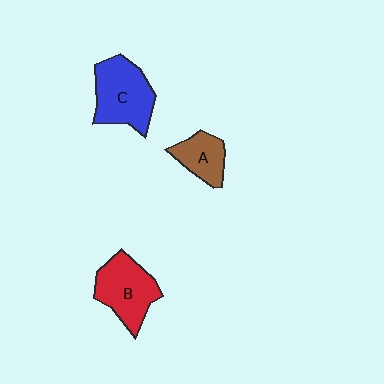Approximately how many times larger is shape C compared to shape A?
Approximately 1.8 times.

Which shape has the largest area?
Shape C (blue).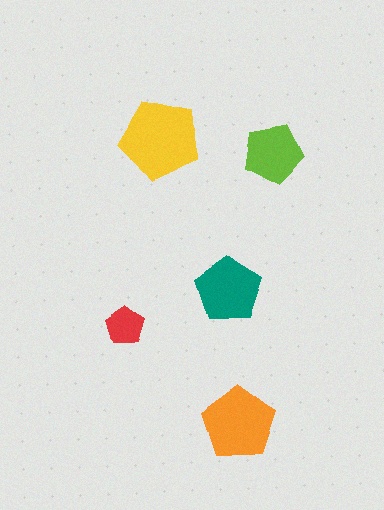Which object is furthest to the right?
The lime pentagon is rightmost.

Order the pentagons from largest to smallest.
the yellow one, the orange one, the teal one, the lime one, the red one.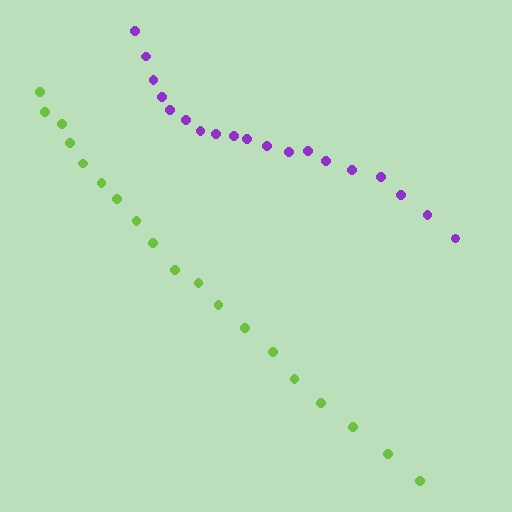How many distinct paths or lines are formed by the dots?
There are 2 distinct paths.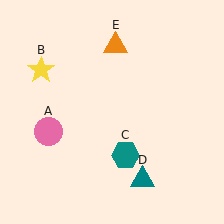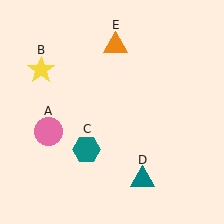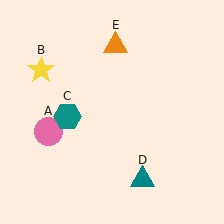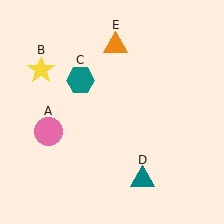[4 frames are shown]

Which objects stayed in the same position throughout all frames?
Pink circle (object A) and yellow star (object B) and teal triangle (object D) and orange triangle (object E) remained stationary.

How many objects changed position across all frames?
1 object changed position: teal hexagon (object C).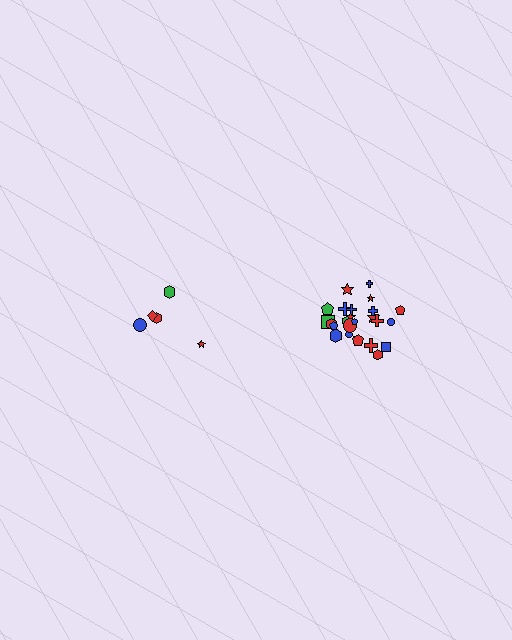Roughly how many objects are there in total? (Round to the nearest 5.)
Roughly 30 objects in total.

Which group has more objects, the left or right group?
The right group.